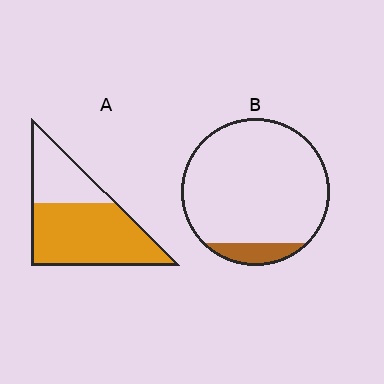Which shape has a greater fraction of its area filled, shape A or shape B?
Shape A.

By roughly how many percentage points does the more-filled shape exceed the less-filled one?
By roughly 55 percentage points (A over B).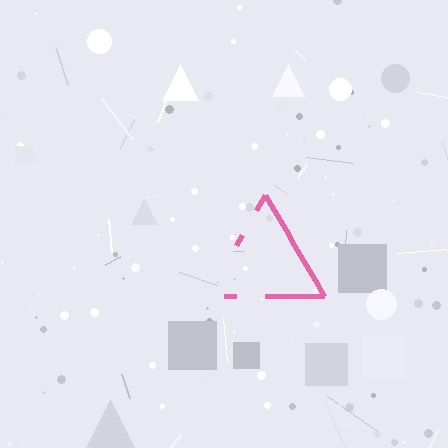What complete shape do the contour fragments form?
The contour fragments form a triangle.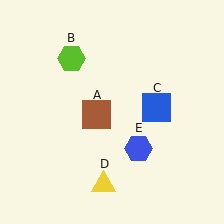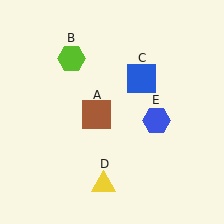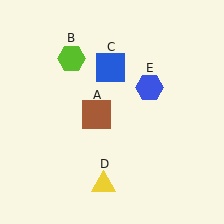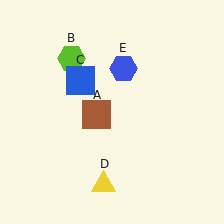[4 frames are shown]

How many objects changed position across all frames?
2 objects changed position: blue square (object C), blue hexagon (object E).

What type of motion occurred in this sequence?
The blue square (object C), blue hexagon (object E) rotated counterclockwise around the center of the scene.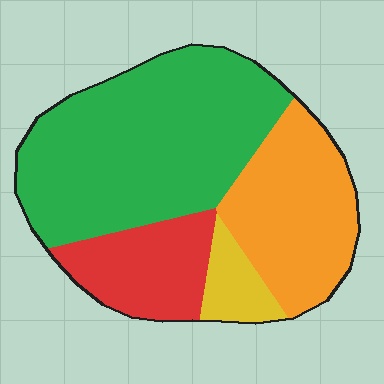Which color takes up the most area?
Green, at roughly 50%.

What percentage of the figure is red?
Red covers 17% of the figure.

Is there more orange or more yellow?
Orange.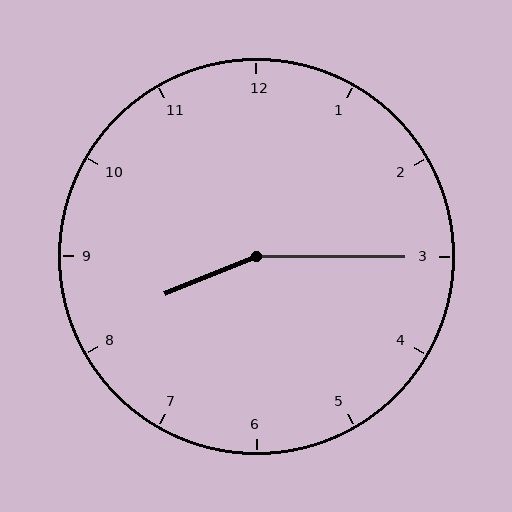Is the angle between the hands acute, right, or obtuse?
It is obtuse.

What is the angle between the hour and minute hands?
Approximately 158 degrees.